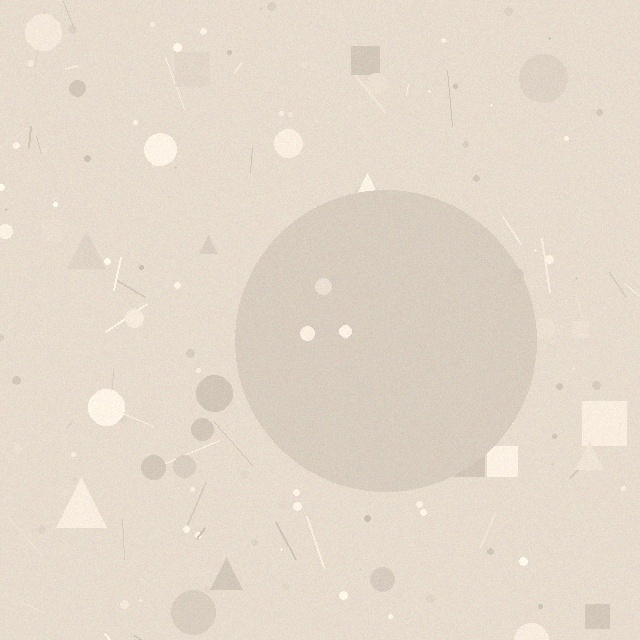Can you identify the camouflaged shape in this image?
The camouflaged shape is a circle.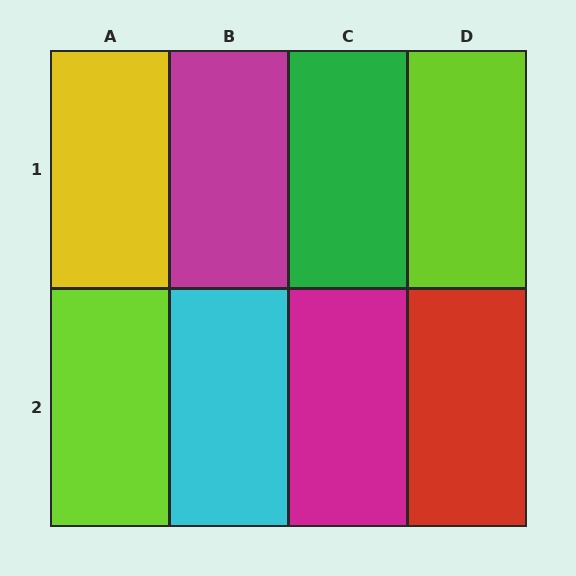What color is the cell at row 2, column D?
Red.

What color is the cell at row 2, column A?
Lime.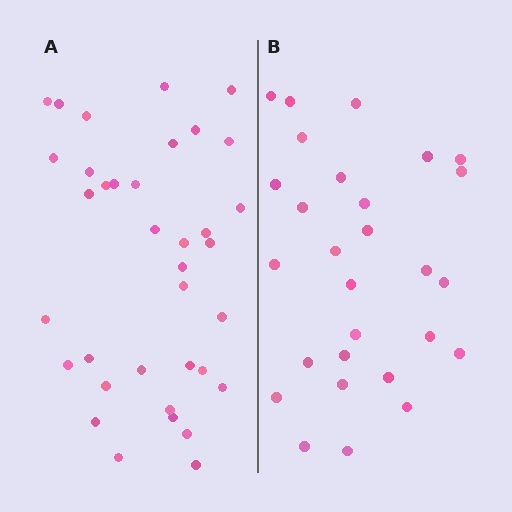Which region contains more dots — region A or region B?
Region A (the left region) has more dots.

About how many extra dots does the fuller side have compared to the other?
Region A has roughly 8 or so more dots than region B.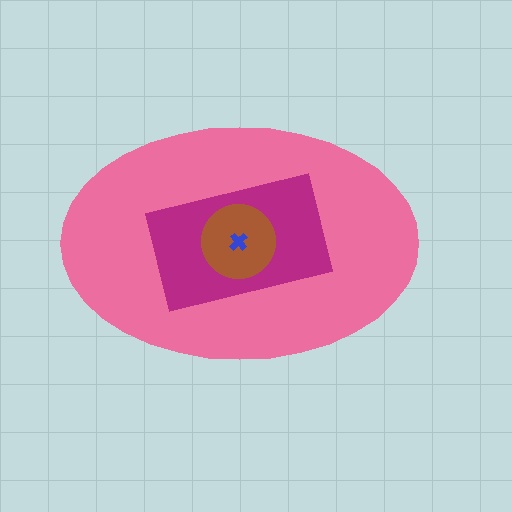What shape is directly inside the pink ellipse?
The magenta rectangle.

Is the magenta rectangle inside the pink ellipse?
Yes.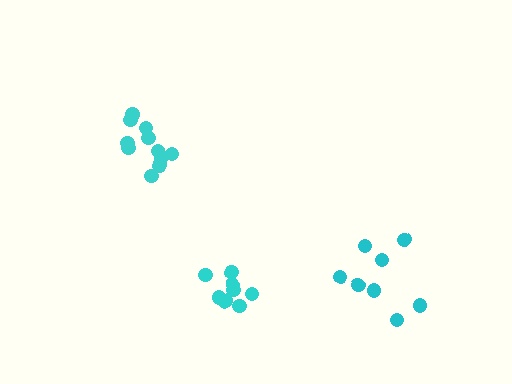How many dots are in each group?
Group 1: 8 dots, Group 2: 11 dots, Group 3: 8 dots (27 total).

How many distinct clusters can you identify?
There are 3 distinct clusters.